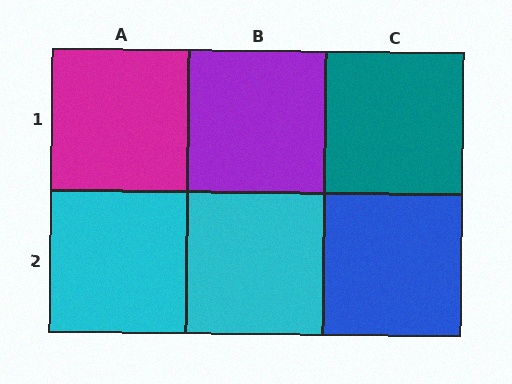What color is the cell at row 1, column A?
Magenta.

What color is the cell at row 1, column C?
Teal.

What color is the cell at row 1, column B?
Purple.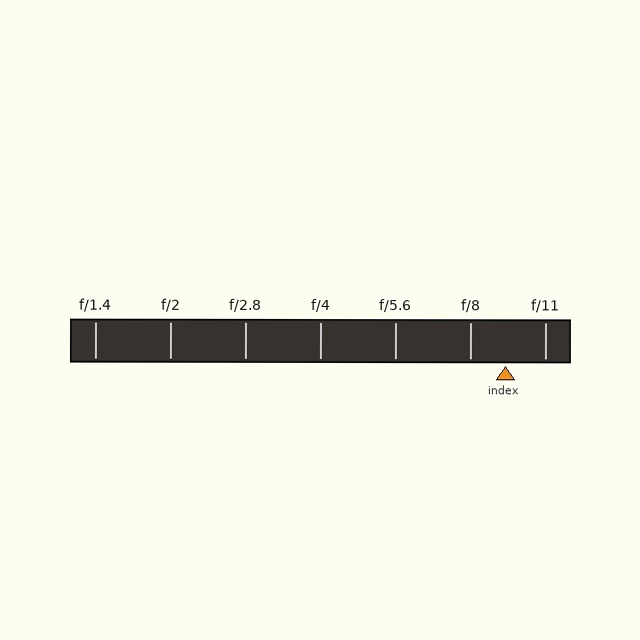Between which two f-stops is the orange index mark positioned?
The index mark is between f/8 and f/11.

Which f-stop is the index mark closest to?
The index mark is closest to f/8.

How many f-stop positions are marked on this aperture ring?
There are 7 f-stop positions marked.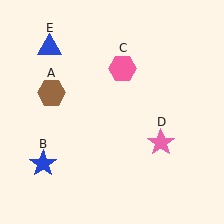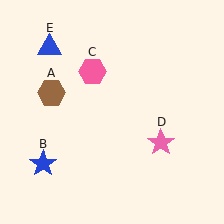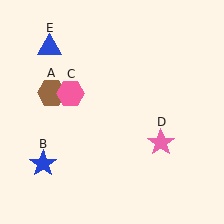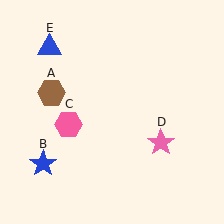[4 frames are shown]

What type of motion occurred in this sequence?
The pink hexagon (object C) rotated counterclockwise around the center of the scene.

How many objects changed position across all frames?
1 object changed position: pink hexagon (object C).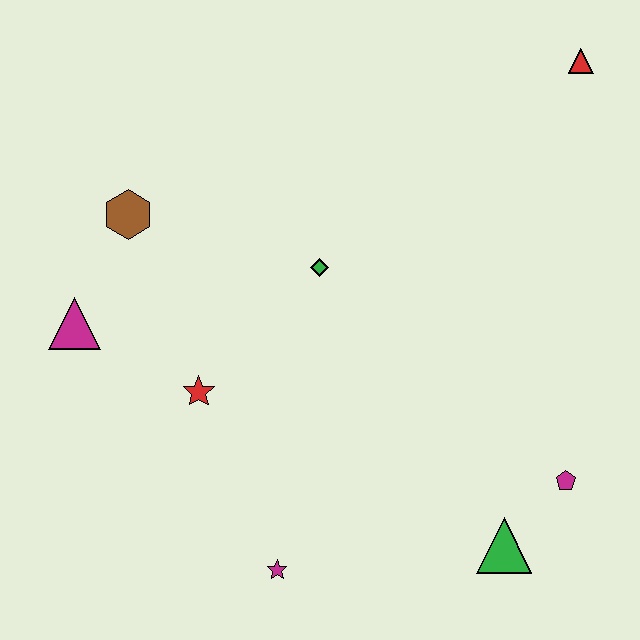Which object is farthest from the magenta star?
The red triangle is farthest from the magenta star.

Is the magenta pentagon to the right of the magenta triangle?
Yes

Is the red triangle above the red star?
Yes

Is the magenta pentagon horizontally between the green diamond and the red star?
No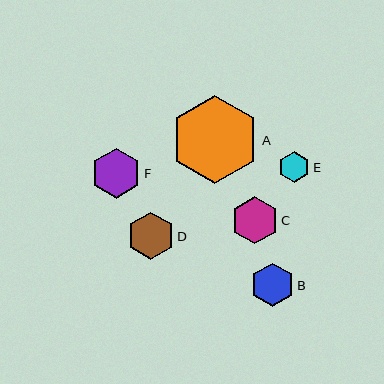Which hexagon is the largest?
Hexagon A is the largest with a size of approximately 88 pixels.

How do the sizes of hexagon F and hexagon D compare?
Hexagon F and hexagon D are approximately the same size.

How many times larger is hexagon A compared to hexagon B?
Hexagon A is approximately 2.1 times the size of hexagon B.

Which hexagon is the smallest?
Hexagon E is the smallest with a size of approximately 31 pixels.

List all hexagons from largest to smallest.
From largest to smallest: A, F, D, C, B, E.